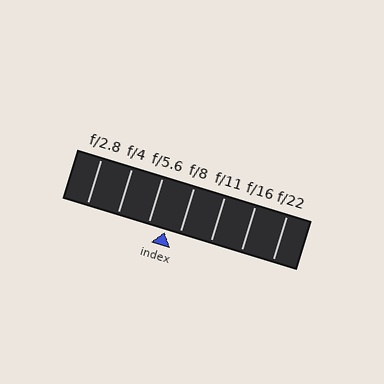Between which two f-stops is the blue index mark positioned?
The index mark is between f/5.6 and f/8.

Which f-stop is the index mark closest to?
The index mark is closest to f/8.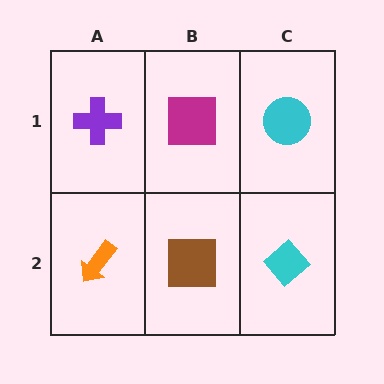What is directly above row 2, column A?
A purple cross.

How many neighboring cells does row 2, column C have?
2.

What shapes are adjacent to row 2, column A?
A purple cross (row 1, column A), a brown square (row 2, column B).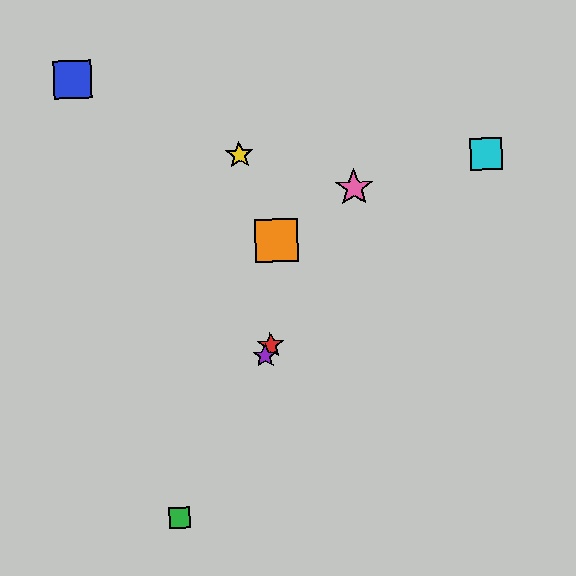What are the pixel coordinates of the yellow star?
The yellow star is at (239, 155).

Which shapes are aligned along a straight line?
The red star, the green square, the purple star, the pink star are aligned along a straight line.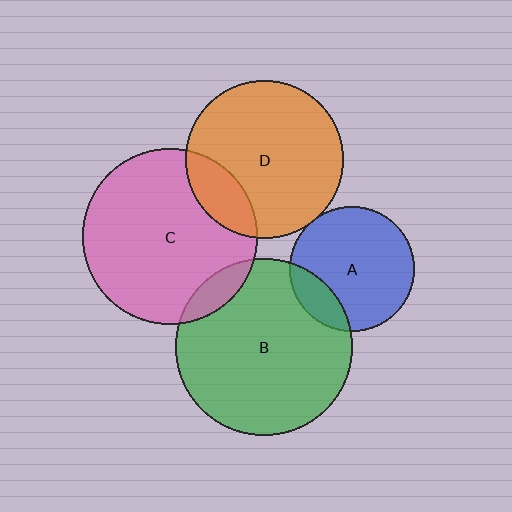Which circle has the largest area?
Circle B (green).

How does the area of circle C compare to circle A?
Approximately 2.0 times.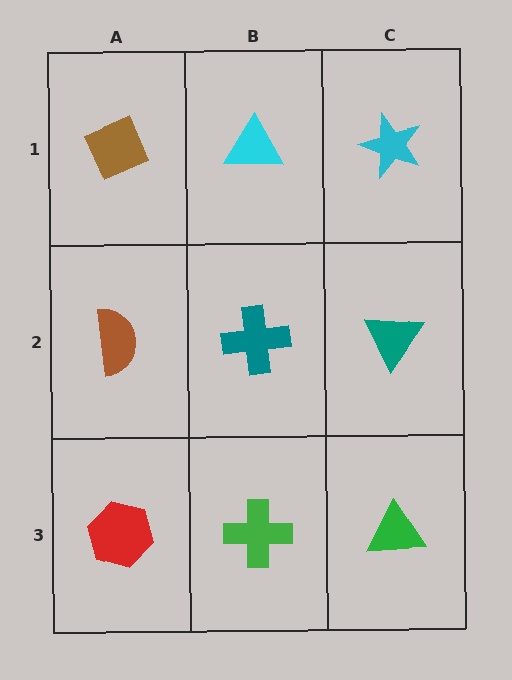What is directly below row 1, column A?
A brown semicircle.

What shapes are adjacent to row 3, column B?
A teal cross (row 2, column B), a red hexagon (row 3, column A), a green triangle (row 3, column C).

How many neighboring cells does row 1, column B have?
3.